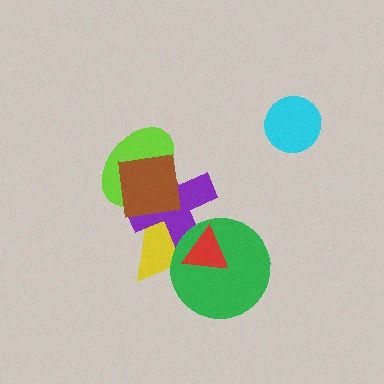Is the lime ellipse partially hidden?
Yes, it is partially covered by another shape.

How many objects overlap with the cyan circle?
0 objects overlap with the cyan circle.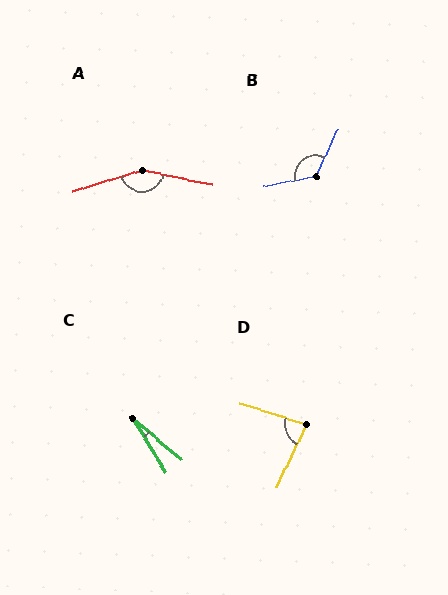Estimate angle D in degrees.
Approximately 82 degrees.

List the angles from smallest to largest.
C (17°), D (82°), B (127°), A (152°).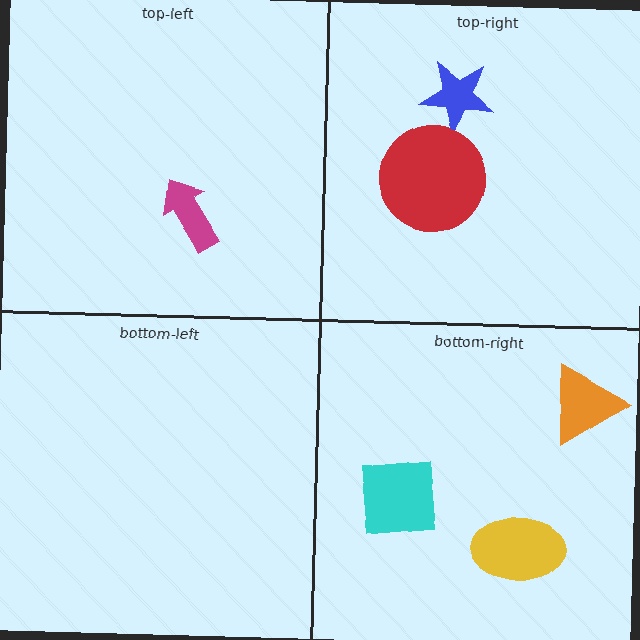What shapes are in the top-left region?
The magenta arrow.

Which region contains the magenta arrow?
The top-left region.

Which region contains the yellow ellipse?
The bottom-right region.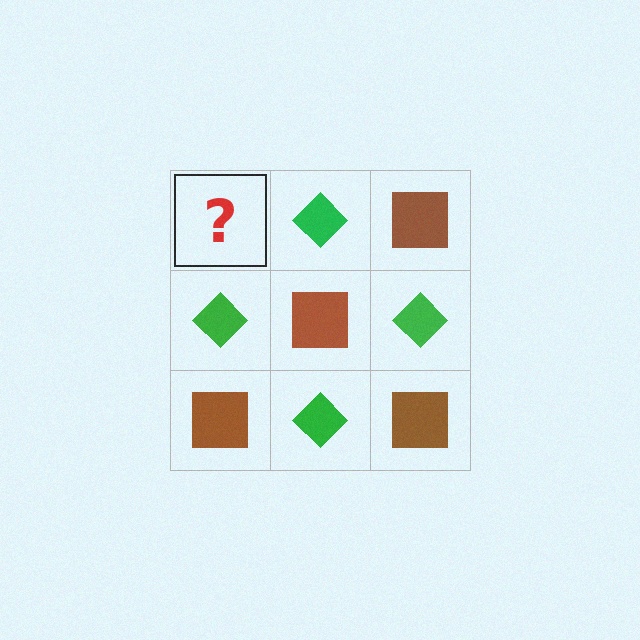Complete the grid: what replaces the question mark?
The question mark should be replaced with a brown square.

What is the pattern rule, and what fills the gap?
The rule is that it alternates brown square and green diamond in a checkerboard pattern. The gap should be filled with a brown square.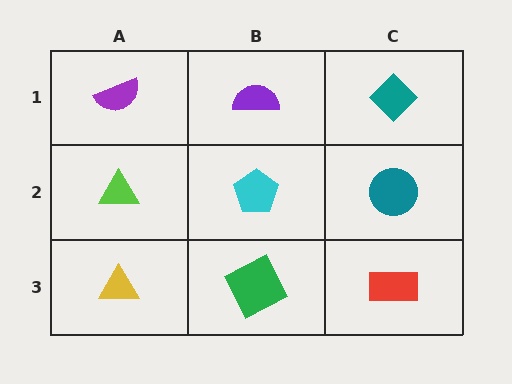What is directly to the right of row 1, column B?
A teal diamond.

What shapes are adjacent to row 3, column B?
A cyan pentagon (row 2, column B), a yellow triangle (row 3, column A), a red rectangle (row 3, column C).